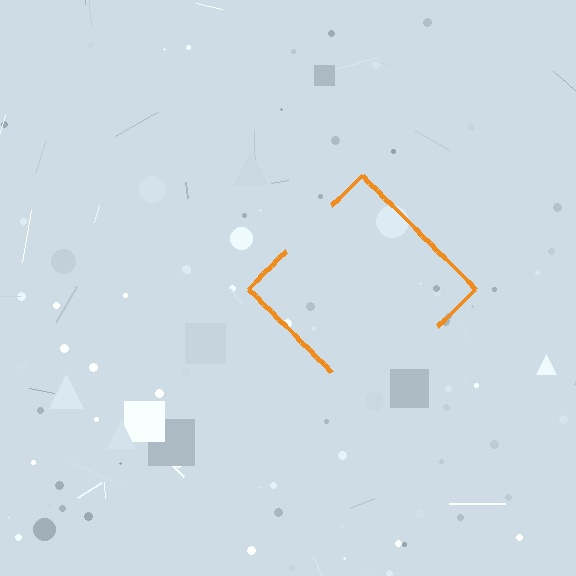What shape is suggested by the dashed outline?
The dashed outline suggests a diamond.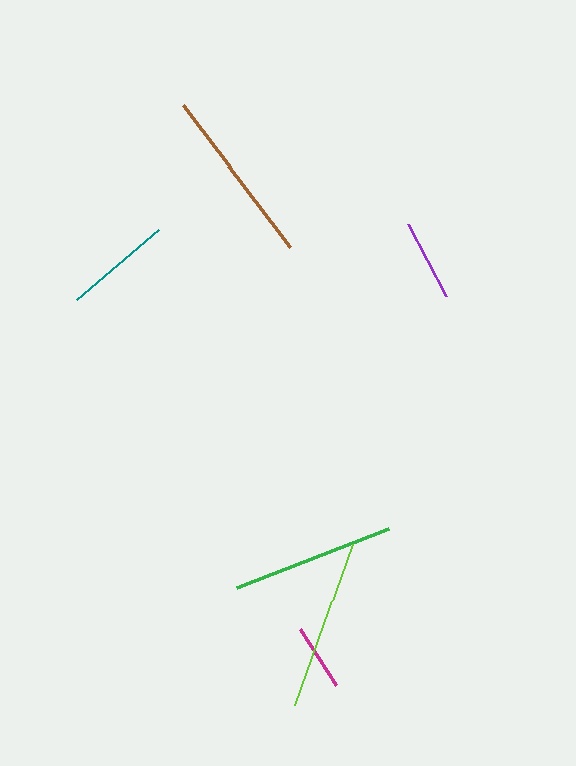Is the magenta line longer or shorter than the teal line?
The teal line is longer than the magenta line.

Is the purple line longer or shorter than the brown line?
The brown line is longer than the purple line.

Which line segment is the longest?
The brown line is the longest at approximately 178 pixels.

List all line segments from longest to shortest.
From longest to shortest: brown, lime, green, teal, purple, magenta.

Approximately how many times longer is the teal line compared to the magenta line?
The teal line is approximately 1.6 times the length of the magenta line.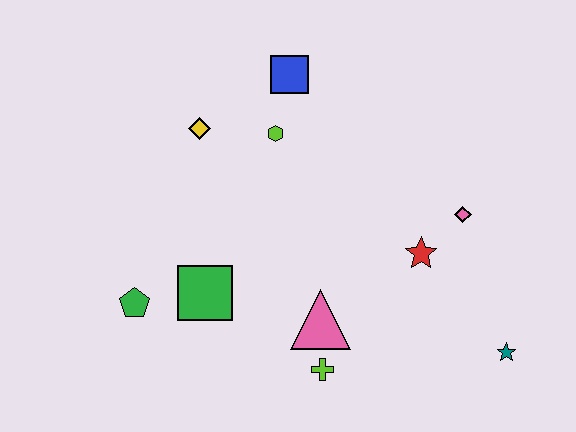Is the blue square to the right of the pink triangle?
No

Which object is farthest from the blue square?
The teal star is farthest from the blue square.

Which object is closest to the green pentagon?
The green square is closest to the green pentagon.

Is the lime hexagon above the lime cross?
Yes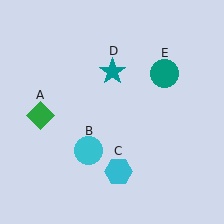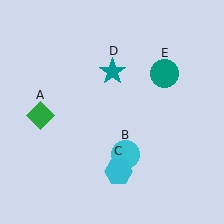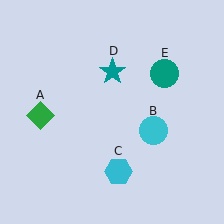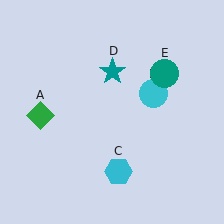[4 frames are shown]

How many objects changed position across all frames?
1 object changed position: cyan circle (object B).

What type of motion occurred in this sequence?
The cyan circle (object B) rotated counterclockwise around the center of the scene.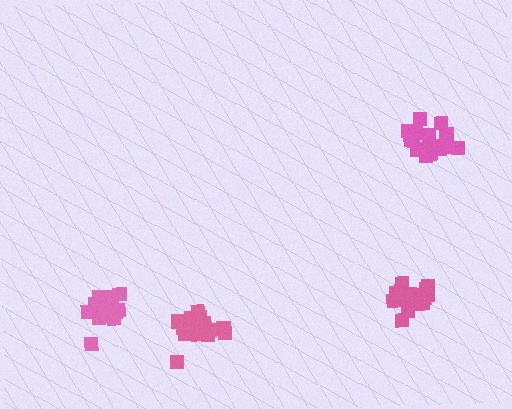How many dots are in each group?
Group 1: 18 dots, Group 2: 18 dots, Group 3: 16 dots, Group 4: 17 dots (69 total).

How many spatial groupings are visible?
There are 4 spatial groupings.